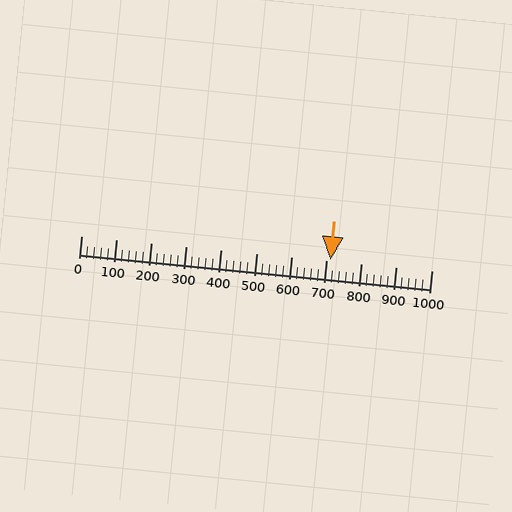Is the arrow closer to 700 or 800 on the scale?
The arrow is closer to 700.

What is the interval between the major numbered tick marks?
The major tick marks are spaced 100 units apart.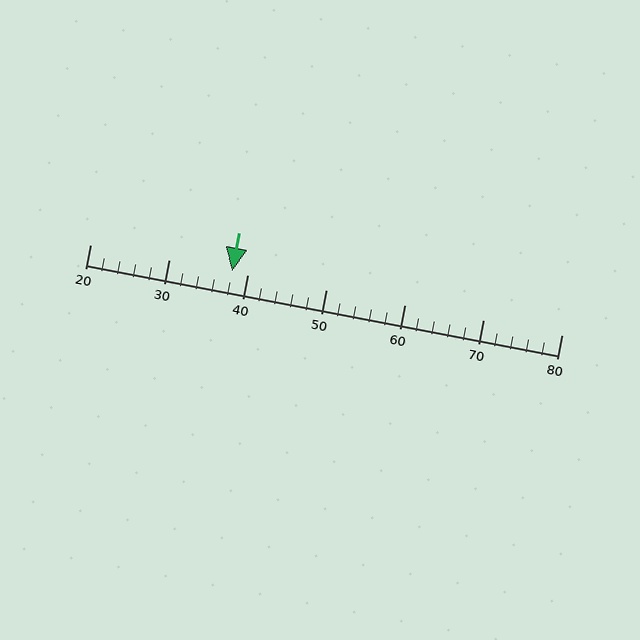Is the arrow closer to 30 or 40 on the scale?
The arrow is closer to 40.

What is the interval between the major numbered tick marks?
The major tick marks are spaced 10 units apart.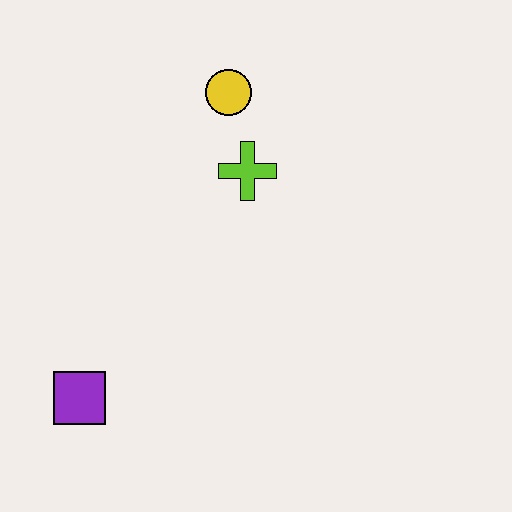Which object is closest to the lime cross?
The yellow circle is closest to the lime cross.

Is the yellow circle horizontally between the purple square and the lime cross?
Yes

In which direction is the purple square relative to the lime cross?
The purple square is below the lime cross.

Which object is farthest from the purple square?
The yellow circle is farthest from the purple square.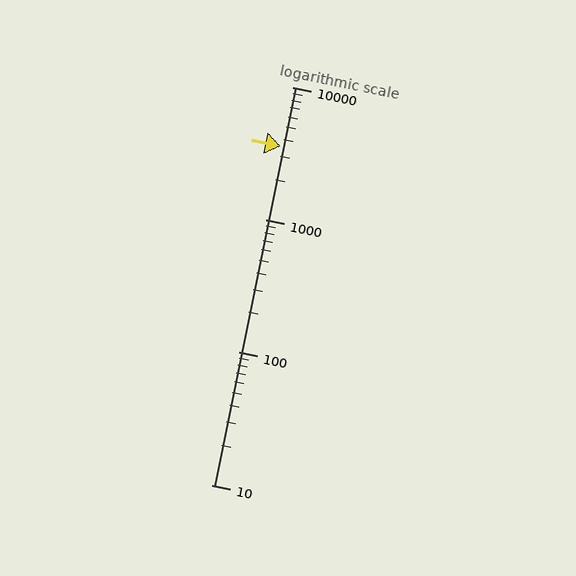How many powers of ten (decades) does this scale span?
The scale spans 3 decades, from 10 to 10000.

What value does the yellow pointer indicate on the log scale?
The pointer indicates approximately 3600.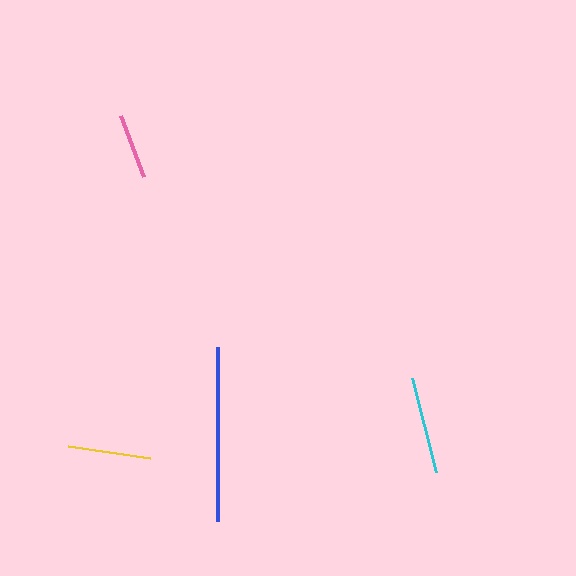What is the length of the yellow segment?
The yellow segment is approximately 83 pixels long.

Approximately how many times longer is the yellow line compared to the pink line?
The yellow line is approximately 1.3 times the length of the pink line.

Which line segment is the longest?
The blue line is the longest at approximately 175 pixels.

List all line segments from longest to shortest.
From longest to shortest: blue, cyan, yellow, pink.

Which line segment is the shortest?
The pink line is the shortest at approximately 65 pixels.